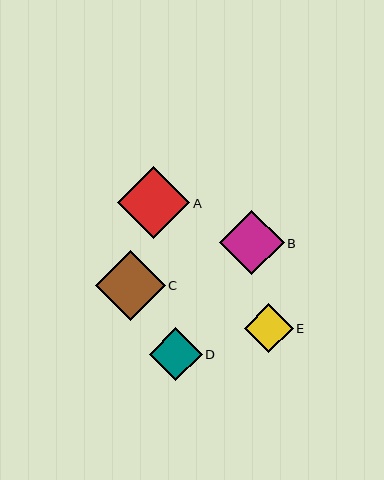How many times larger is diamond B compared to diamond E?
Diamond B is approximately 1.3 times the size of diamond E.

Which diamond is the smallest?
Diamond E is the smallest with a size of approximately 49 pixels.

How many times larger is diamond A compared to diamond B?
Diamond A is approximately 1.1 times the size of diamond B.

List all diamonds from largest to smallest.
From largest to smallest: A, C, B, D, E.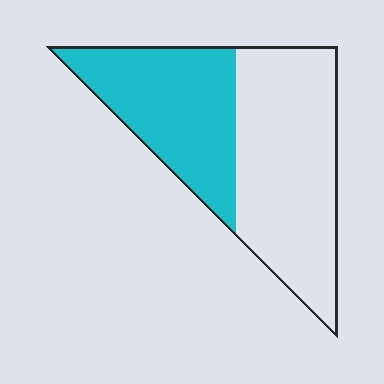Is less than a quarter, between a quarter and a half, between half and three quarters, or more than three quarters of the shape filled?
Between a quarter and a half.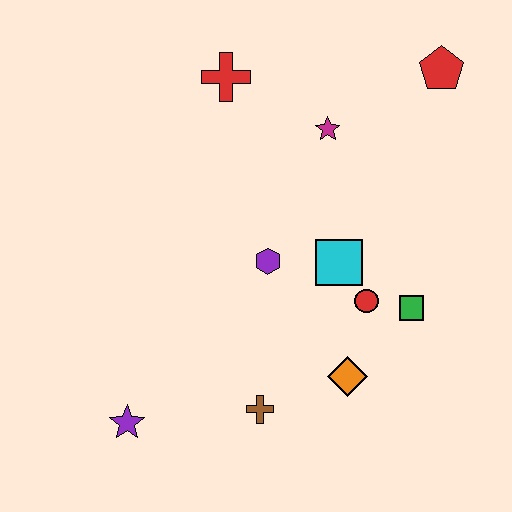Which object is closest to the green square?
The red circle is closest to the green square.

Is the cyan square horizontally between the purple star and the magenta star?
No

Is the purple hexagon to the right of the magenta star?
No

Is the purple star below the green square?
Yes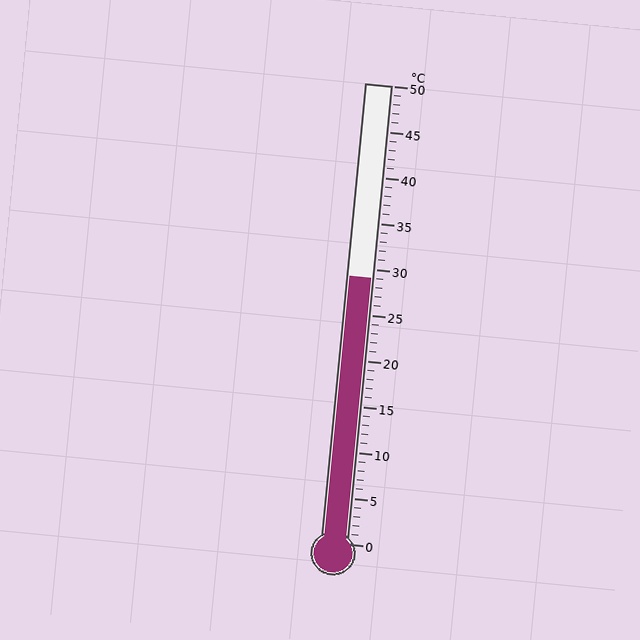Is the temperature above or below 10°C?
The temperature is above 10°C.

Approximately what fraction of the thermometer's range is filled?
The thermometer is filled to approximately 60% of its range.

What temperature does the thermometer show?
The thermometer shows approximately 29°C.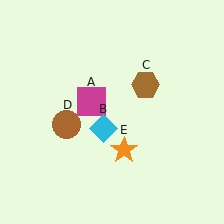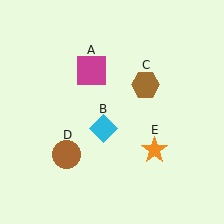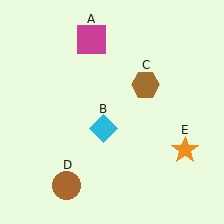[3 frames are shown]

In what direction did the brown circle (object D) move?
The brown circle (object D) moved down.